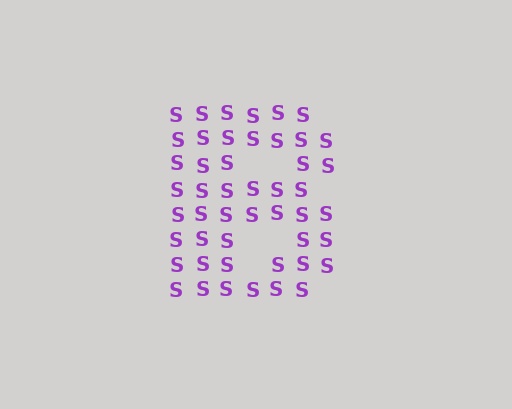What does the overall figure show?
The overall figure shows the letter B.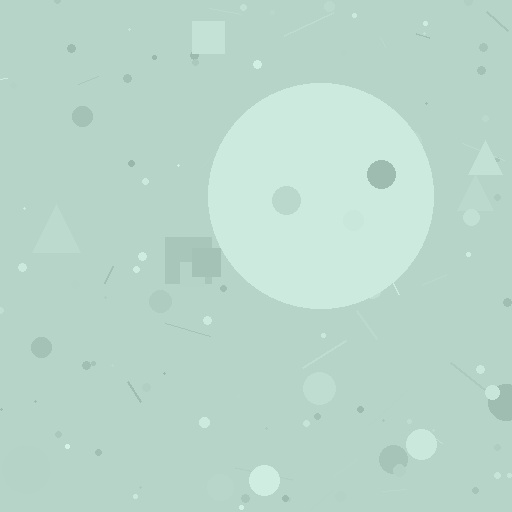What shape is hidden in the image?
A circle is hidden in the image.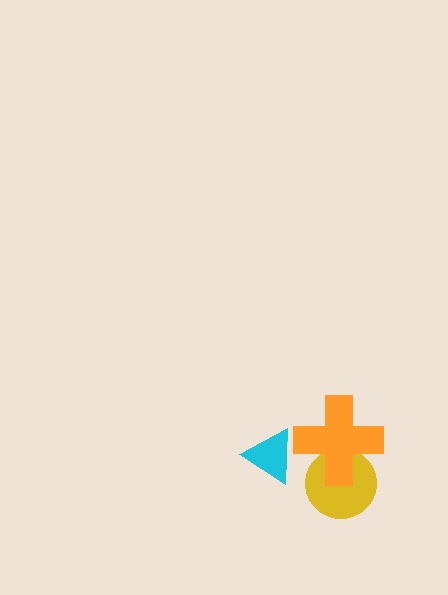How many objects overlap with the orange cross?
1 object overlaps with the orange cross.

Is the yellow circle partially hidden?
Yes, it is partially covered by another shape.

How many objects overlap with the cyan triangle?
0 objects overlap with the cyan triangle.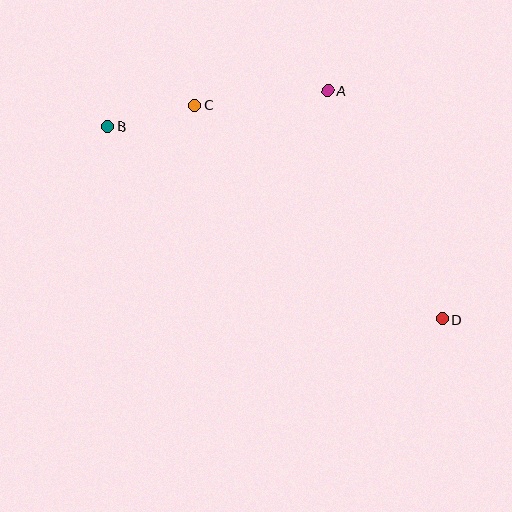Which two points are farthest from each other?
Points B and D are farthest from each other.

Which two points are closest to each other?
Points B and C are closest to each other.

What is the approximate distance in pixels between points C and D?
The distance between C and D is approximately 327 pixels.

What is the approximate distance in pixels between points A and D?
The distance between A and D is approximately 255 pixels.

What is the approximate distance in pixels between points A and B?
The distance between A and B is approximately 223 pixels.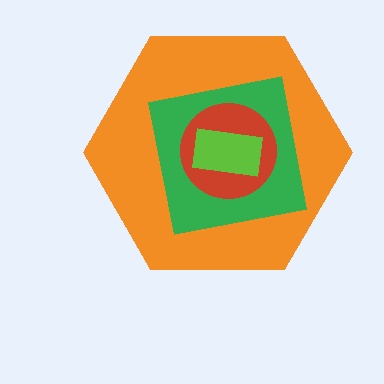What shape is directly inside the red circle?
The lime rectangle.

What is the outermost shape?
The orange hexagon.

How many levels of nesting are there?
4.